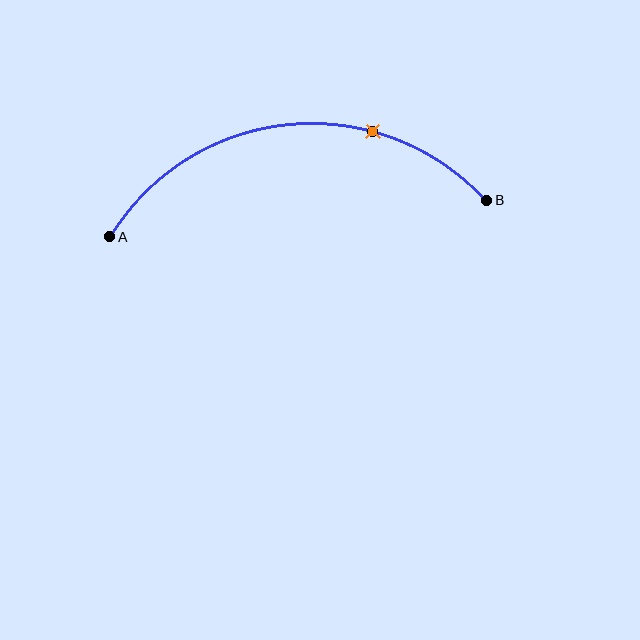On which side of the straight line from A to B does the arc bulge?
The arc bulges above the straight line connecting A and B.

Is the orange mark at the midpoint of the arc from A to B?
No. The orange mark lies on the arc but is closer to endpoint B. The arc midpoint would be at the point on the curve equidistant along the arc from both A and B.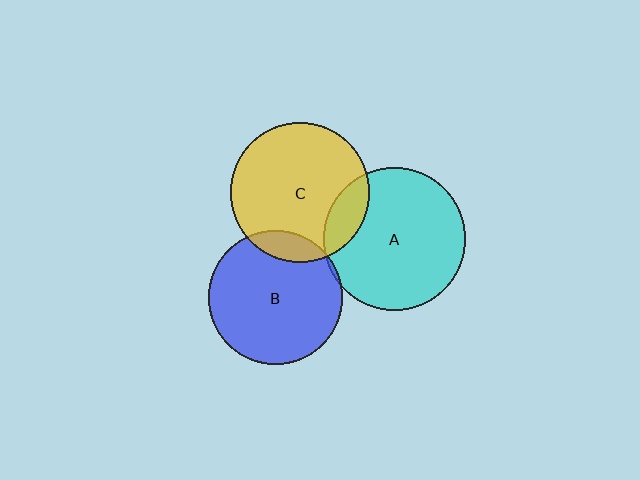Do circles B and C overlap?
Yes.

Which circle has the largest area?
Circle A (cyan).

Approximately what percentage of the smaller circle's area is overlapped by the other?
Approximately 10%.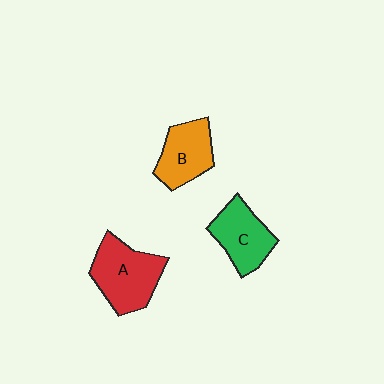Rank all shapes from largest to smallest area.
From largest to smallest: A (red), C (green), B (orange).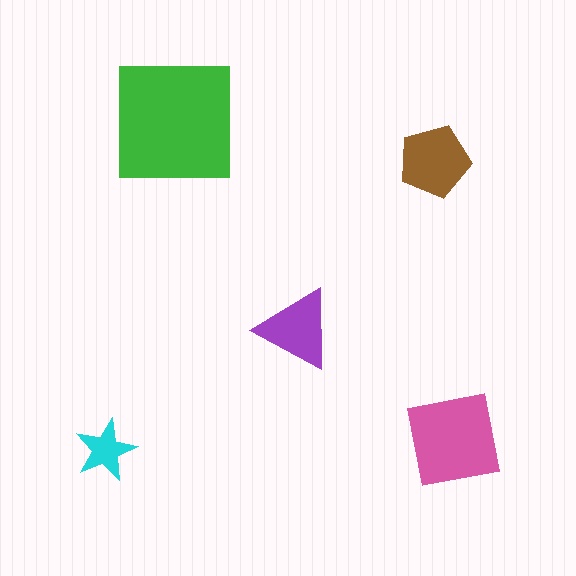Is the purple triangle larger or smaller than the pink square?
Smaller.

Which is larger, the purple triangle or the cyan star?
The purple triangle.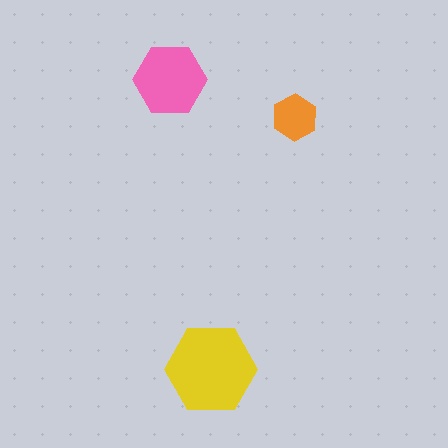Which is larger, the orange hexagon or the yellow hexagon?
The yellow one.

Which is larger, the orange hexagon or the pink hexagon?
The pink one.